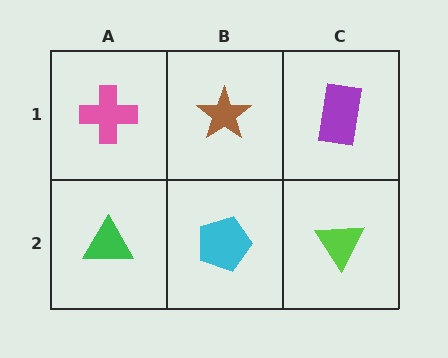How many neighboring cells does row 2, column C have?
2.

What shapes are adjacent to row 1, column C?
A lime triangle (row 2, column C), a brown star (row 1, column B).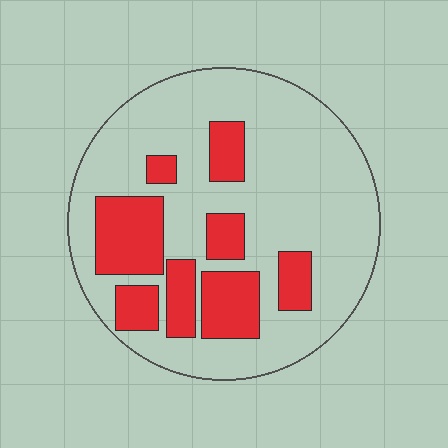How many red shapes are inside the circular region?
8.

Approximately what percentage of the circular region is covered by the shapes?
Approximately 25%.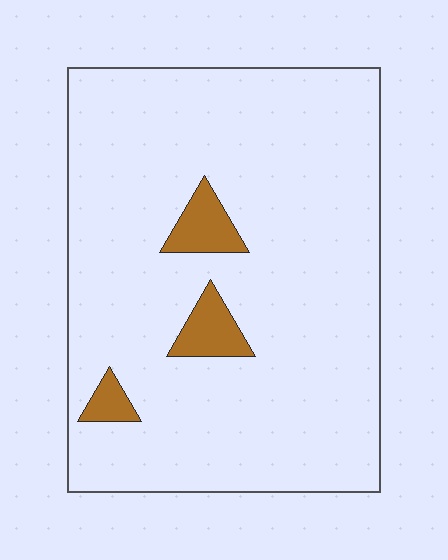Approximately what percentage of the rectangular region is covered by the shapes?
Approximately 5%.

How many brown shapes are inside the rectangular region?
3.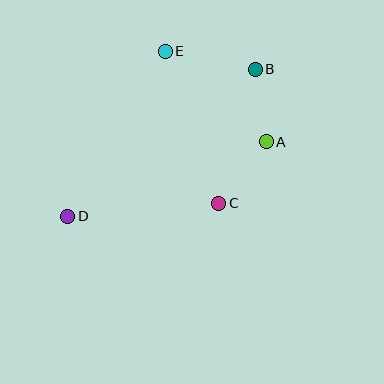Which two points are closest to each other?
Points A and B are closest to each other.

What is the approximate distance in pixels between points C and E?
The distance between C and E is approximately 161 pixels.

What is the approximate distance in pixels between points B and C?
The distance between B and C is approximately 139 pixels.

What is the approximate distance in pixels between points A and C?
The distance between A and C is approximately 78 pixels.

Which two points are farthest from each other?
Points B and D are farthest from each other.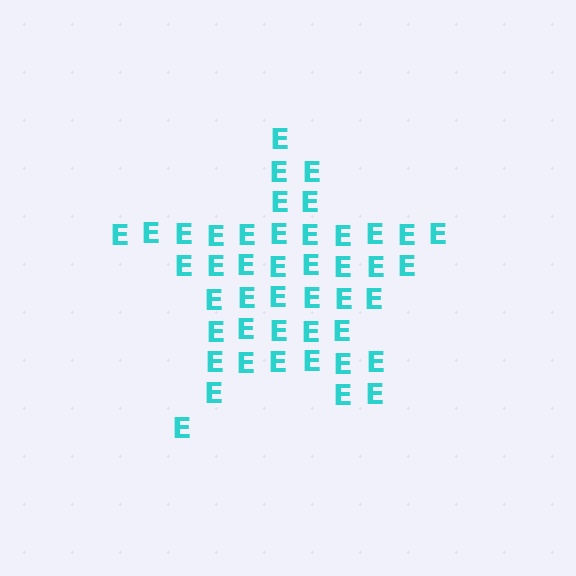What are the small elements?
The small elements are letter E's.